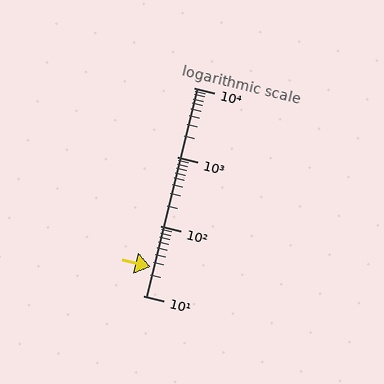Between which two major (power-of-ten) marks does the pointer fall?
The pointer is between 10 and 100.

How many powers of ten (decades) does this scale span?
The scale spans 3 decades, from 10 to 10000.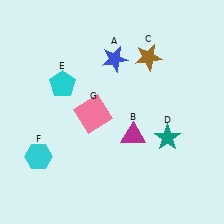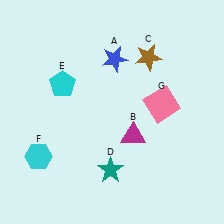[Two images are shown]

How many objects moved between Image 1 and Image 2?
2 objects moved between the two images.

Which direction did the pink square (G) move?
The pink square (G) moved right.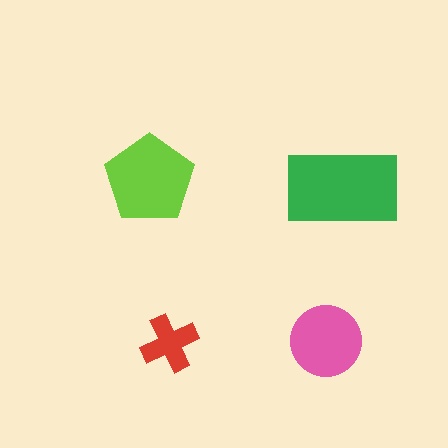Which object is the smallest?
The red cross.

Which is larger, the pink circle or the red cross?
The pink circle.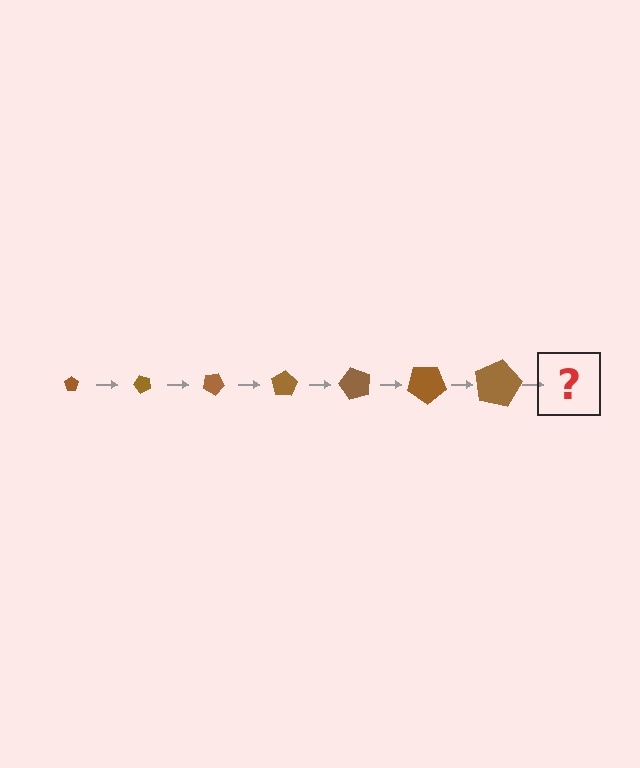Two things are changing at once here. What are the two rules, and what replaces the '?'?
The two rules are that the pentagon grows larger each step and it rotates 50 degrees each step. The '?' should be a pentagon, larger than the previous one and rotated 350 degrees from the start.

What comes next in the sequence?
The next element should be a pentagon, larger than the previous one and rotated 350 degrees from the start.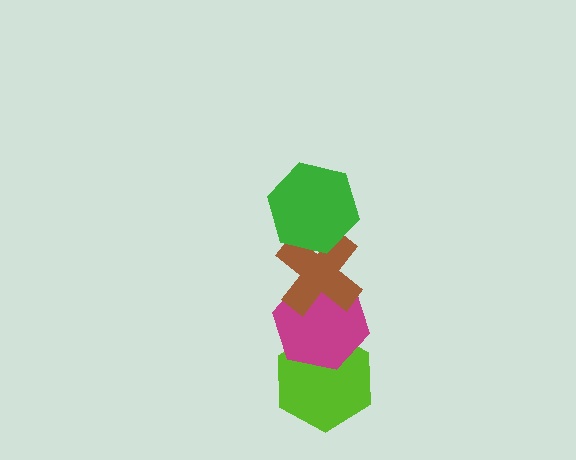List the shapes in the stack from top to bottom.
From top to bottom: the green hexagon, the brown cross, the magenta hexagon, the lime hexagon.